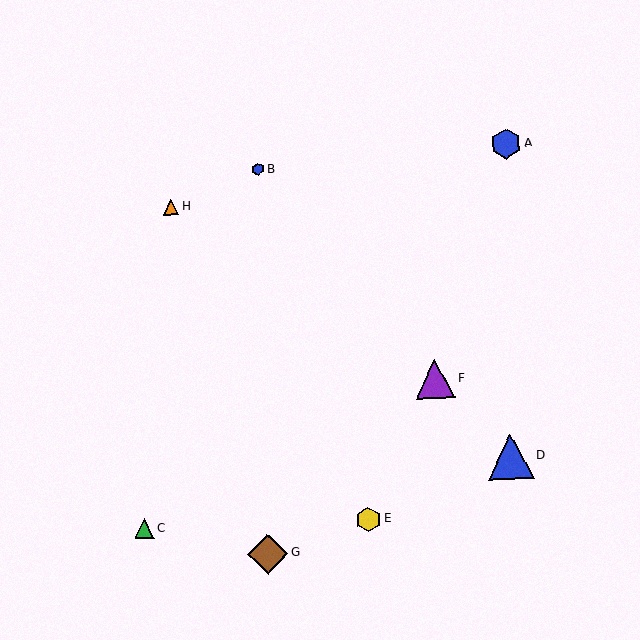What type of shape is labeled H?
Shape H is an orange triangle.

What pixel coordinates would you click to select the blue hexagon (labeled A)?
Click at (506, 144) to select the blue hexagon A.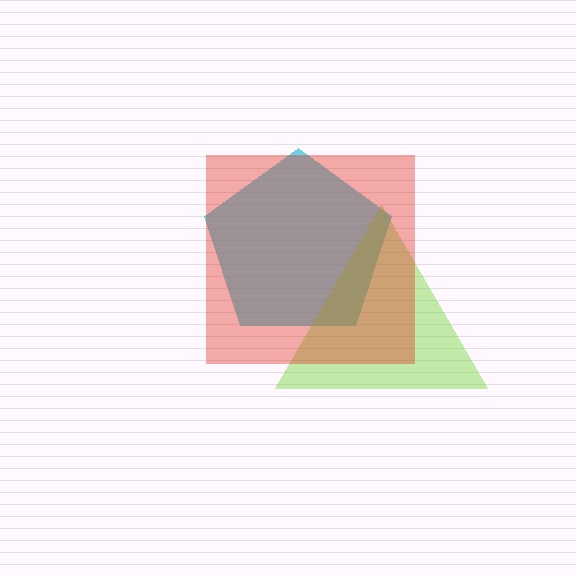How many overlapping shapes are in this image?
There are 3 overlapping shapes in the image.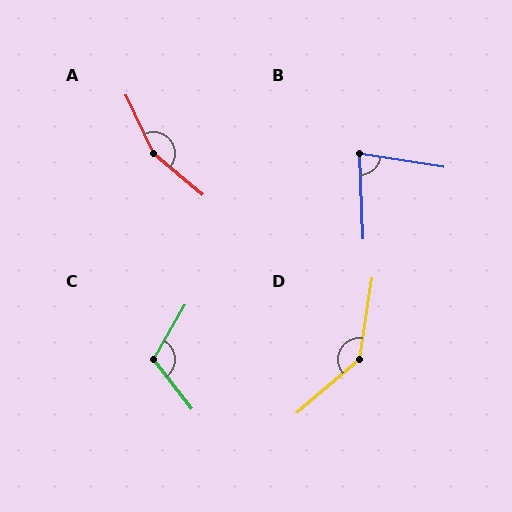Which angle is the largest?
A, at approximately 155 degrees.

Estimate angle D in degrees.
Approximately 139 degrees.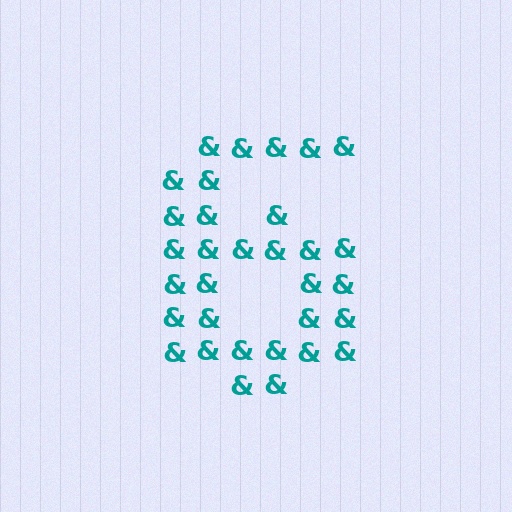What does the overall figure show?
The overall figure shows the digit 6.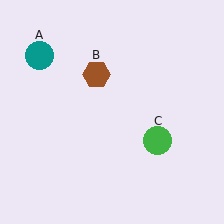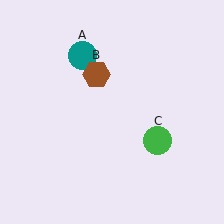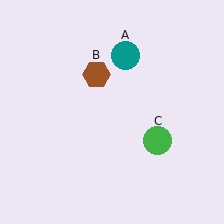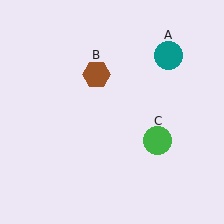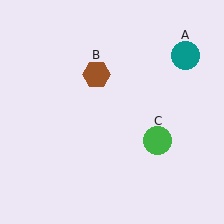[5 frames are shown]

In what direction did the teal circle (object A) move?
The teal circle (object A) moved right.